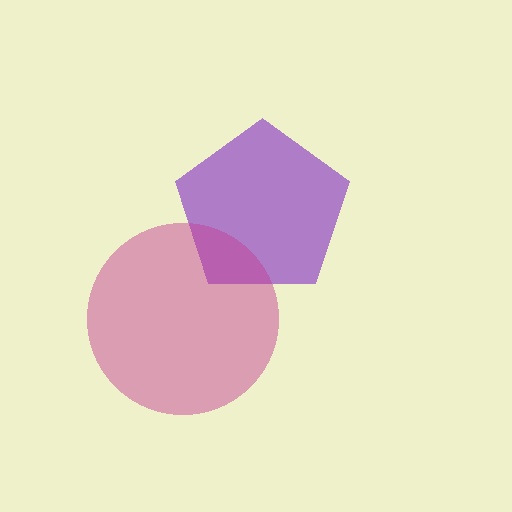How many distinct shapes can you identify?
There are 2 distinct shapes: a purple pentagon, a magenta circle.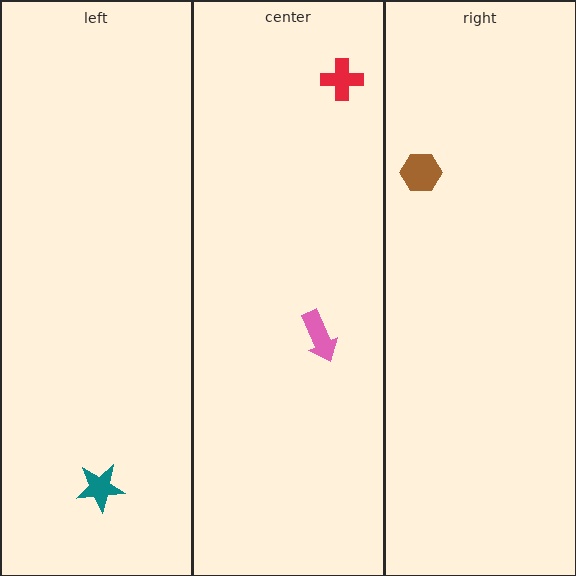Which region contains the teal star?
The left region.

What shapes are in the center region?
The pink arrow, the red cross.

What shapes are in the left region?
The teal star.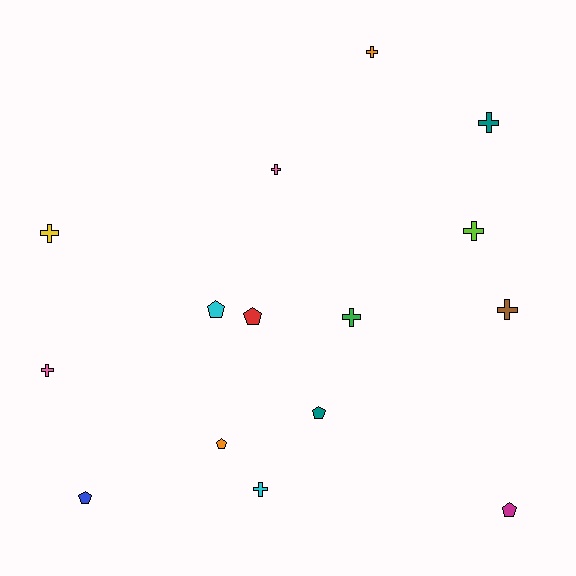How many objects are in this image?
There are 15 objects.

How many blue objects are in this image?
There is 1 blue object.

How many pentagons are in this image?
There are 6 pentagons.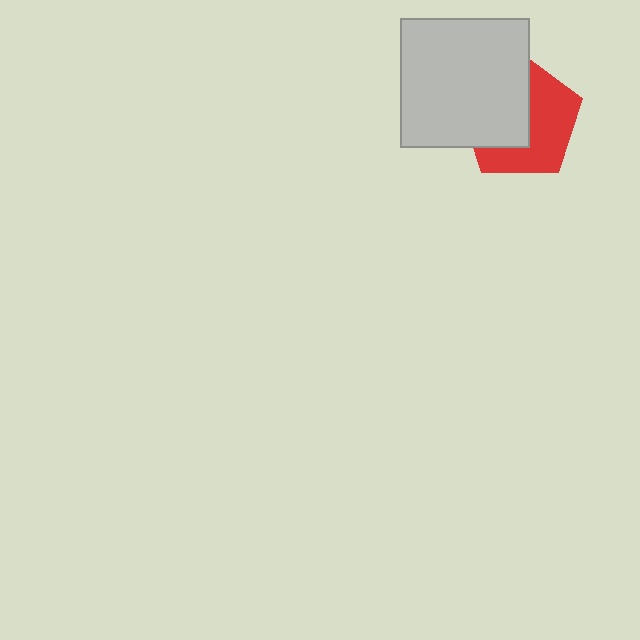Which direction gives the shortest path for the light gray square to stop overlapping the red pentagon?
Moving left gives the shortest separation.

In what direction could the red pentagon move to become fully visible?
The red pentagon could move right. That would shift it out from behind the light gray square entirely.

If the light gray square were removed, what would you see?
You would see the complete red pentagon.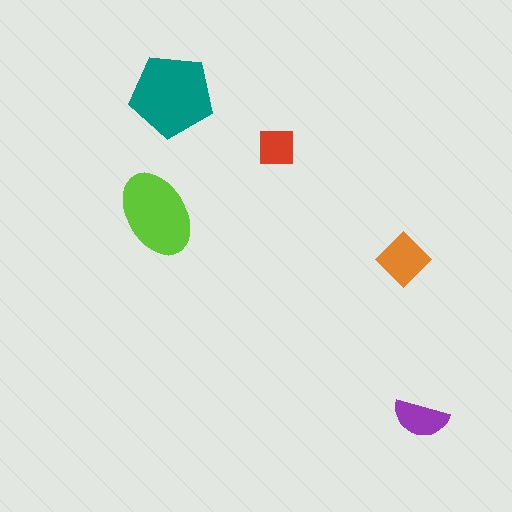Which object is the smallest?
The red square.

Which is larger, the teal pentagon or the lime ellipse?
The teal pentagon.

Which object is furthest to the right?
The purple semicircle is rightmost.